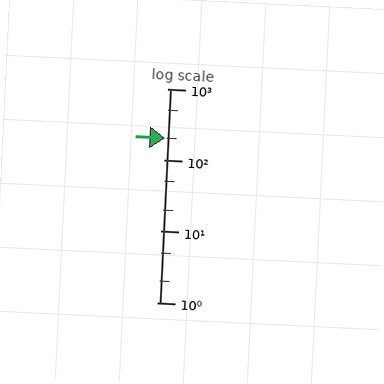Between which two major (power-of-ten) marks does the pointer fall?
The pointer is between 100 and 1000.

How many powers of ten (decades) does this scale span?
The scale spans 3 decades, from 1 to 1000.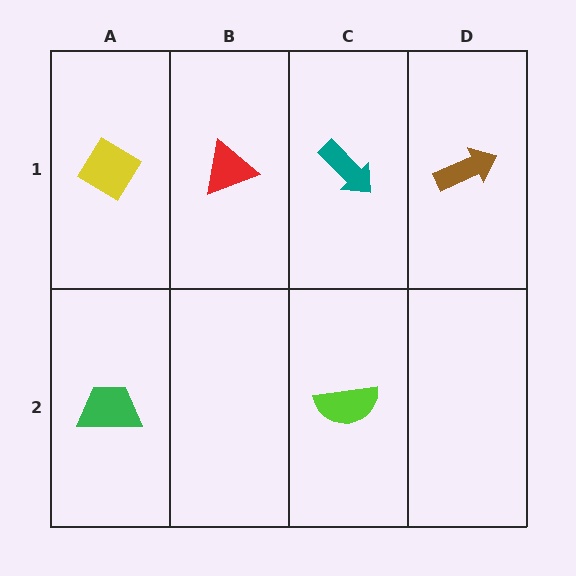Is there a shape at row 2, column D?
No, that cell is empty.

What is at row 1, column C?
A teal arrow.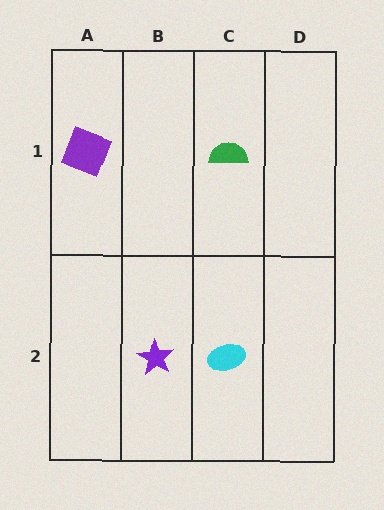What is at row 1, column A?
A purple square.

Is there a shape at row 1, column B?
No, that cell is empty.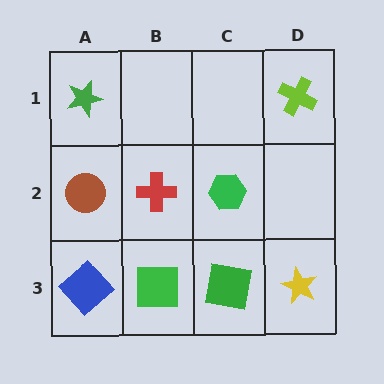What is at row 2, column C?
A green hexagon.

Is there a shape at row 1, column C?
No, that cell is empty.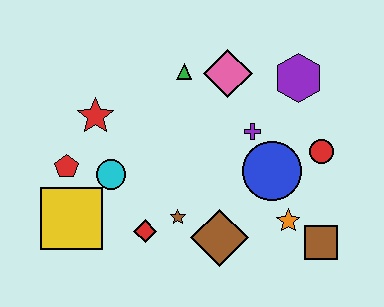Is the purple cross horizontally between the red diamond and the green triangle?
No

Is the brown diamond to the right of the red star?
Yes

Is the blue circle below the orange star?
No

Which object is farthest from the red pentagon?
The brown square is farthest from the red pentagon.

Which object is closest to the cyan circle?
The red pentagon is closest to the cyan circle.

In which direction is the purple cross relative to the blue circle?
The purple cross is above the blue circle.